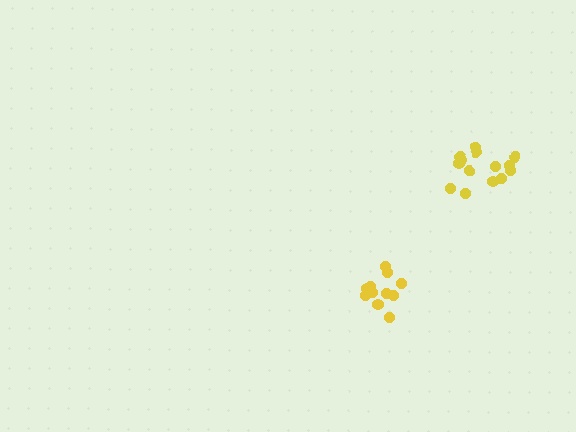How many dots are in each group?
Group 1: 11 dots, Group 2: 14 dots (25 total).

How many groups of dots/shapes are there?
There are 2 groups.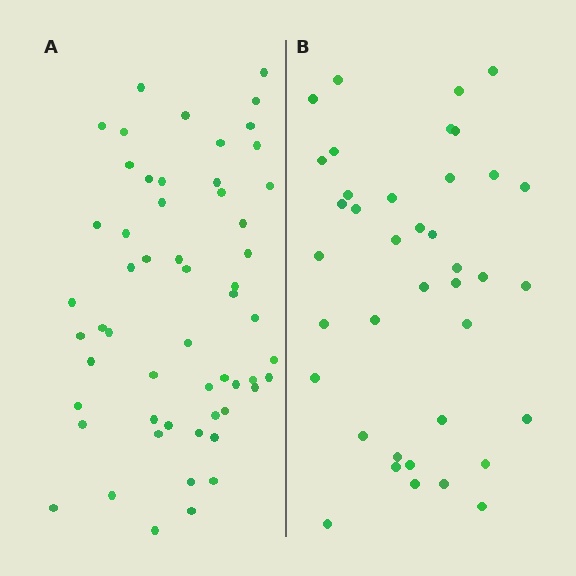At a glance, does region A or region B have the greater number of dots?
Region A (the left region) has more dots.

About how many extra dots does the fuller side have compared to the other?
Region A has approximately 15 more dots than region B.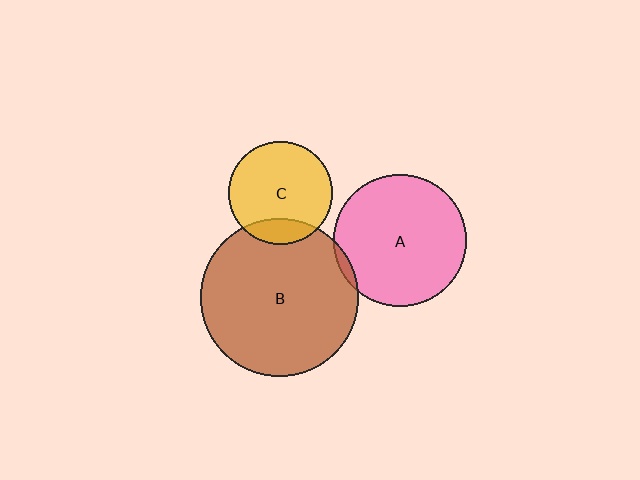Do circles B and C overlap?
Yes.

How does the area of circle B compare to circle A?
Approximately 1.4 times.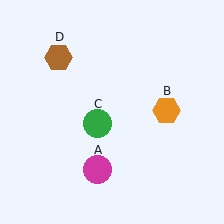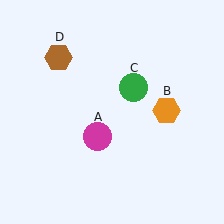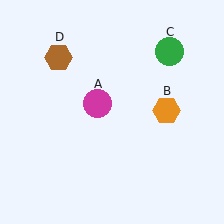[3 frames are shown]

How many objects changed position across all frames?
2 objects changed position: magenta circle (object A), green circle (object C).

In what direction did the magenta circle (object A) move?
The magenta circle (object A) moved up.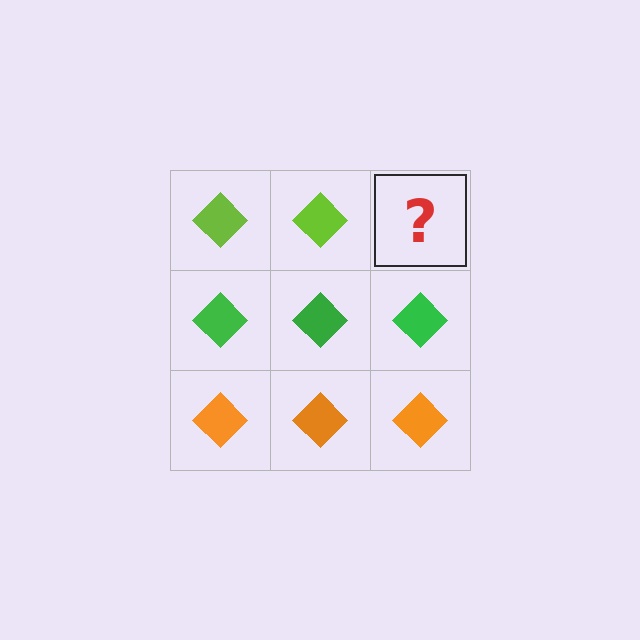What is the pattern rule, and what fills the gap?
The rule is that each row has a consistent color. The gap should be filled with a lime diamond.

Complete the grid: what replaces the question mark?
The question mark should be replaced with a lime diamond.